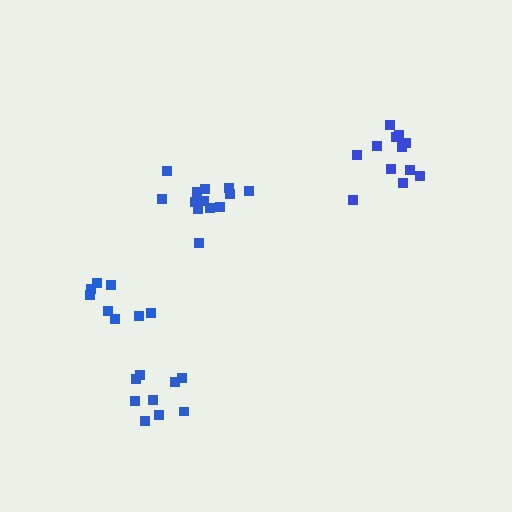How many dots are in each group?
Group 1: 13 dots, Group 2: 9 dots, Group 3: 8 dots, Group 4: 12 dots (42 total).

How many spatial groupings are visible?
There are 4 spatial groupings.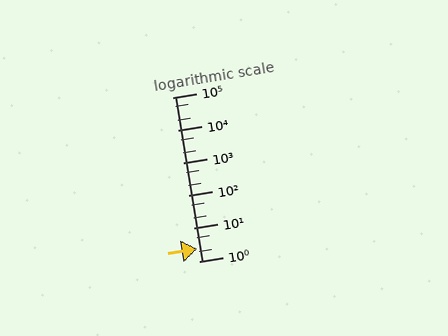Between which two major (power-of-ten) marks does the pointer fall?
The pointer is between 1 and 10.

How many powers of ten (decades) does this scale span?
The scale spans 5 decades, from 1 to 100000.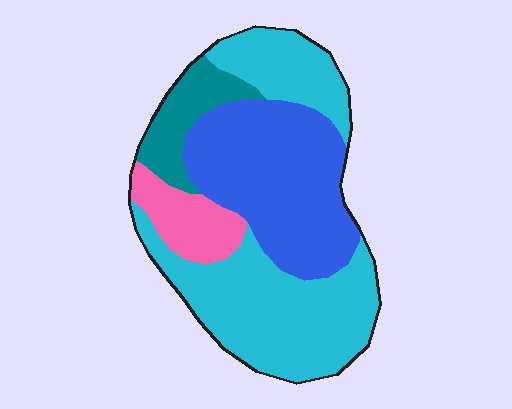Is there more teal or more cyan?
Cyan.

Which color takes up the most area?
Cyan, at roughly 45%.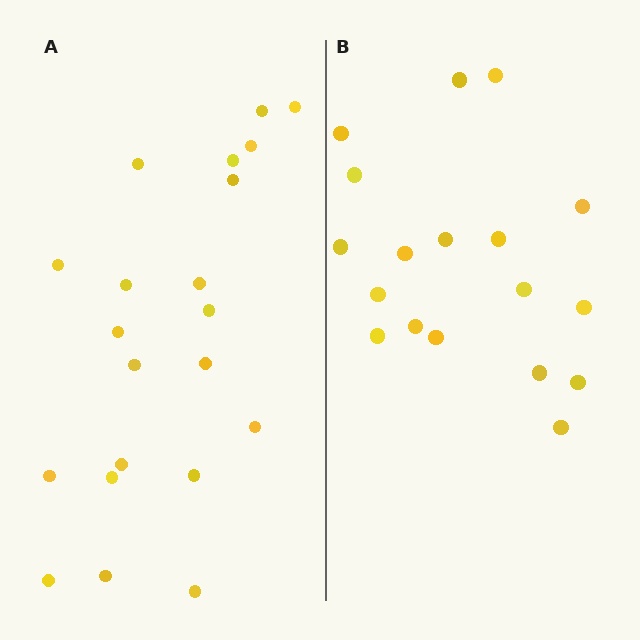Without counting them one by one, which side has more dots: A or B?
Region A (the left region) has more dots.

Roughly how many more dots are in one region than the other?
Region A has just a few more — roughly 2 or 3 more dots than region B.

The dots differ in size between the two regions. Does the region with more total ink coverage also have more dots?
No. Region B has more total ink coverage because its dots are larger, but region A actually contains more individual dots. Total area can be misleading — the number of items is what matters here.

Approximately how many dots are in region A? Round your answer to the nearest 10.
About 20 dots. (The exact count is 21, which rounds to 20.)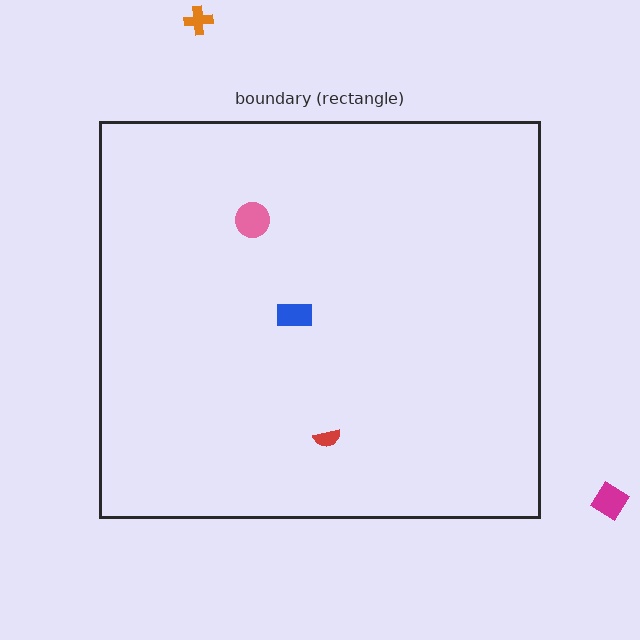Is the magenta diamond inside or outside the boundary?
Outside.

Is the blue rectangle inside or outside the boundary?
Inside.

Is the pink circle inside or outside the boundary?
Inside.